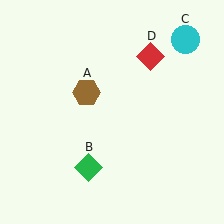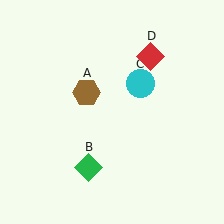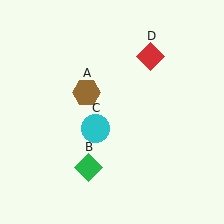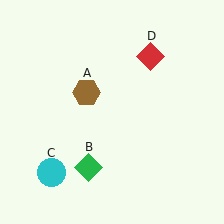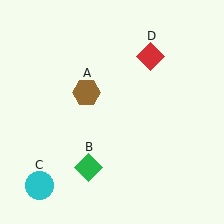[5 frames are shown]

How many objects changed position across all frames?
1 object changed position: cyan circle (object C).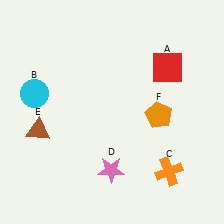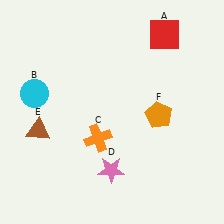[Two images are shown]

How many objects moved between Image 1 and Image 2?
2 objects moved between the two images.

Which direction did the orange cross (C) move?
The orange cross (C) moved left.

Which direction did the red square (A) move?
The red square (A) moved up.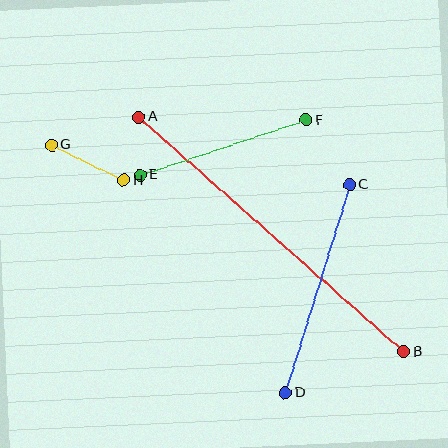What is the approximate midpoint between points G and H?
The midpoint is at approximately (88, 162) pixels.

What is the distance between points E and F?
The distance is approximately 175 pixels.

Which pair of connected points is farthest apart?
Points A and B are farthest apart.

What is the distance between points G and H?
The distance is approximately 80 pixels.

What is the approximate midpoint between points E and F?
The midpoint is at approximately (223, 148) pixels.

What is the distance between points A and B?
The distance is approximately 354 pixels.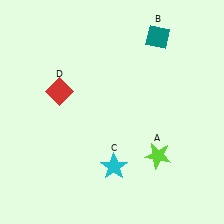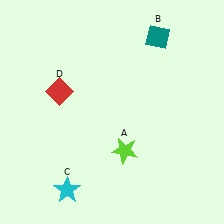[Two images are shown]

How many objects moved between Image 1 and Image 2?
2 objects moved between the two images.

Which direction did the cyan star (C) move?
The cyan star (C) moved left.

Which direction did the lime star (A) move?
The lime star (A) moved left.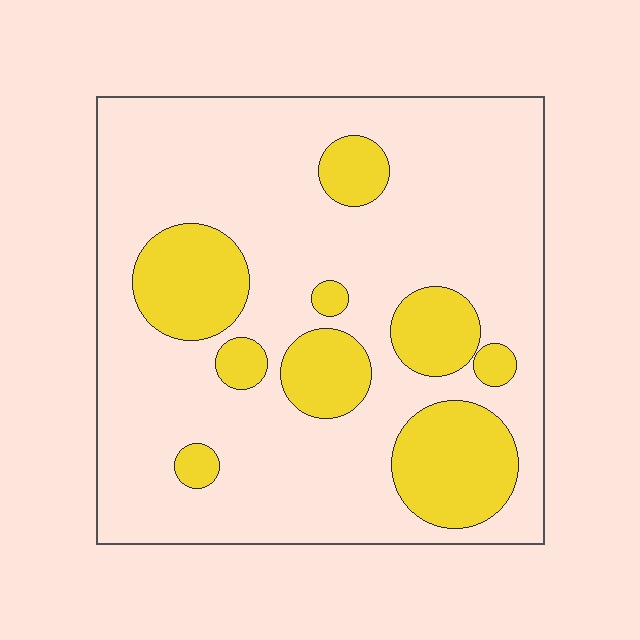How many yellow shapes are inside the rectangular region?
9.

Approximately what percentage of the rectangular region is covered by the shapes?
Approximately 25%.